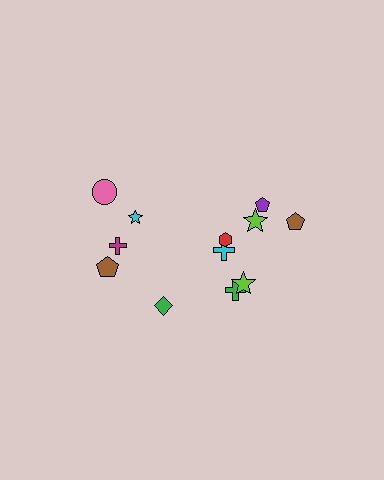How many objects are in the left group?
There are 5 objects.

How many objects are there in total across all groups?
There are 12 objects.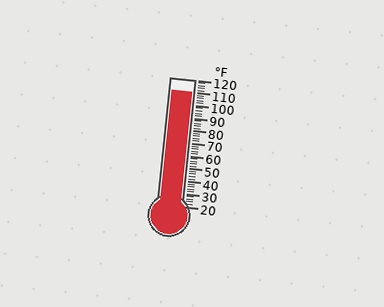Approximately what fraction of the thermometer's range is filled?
The thermometer is filled to approximately 90% of its range.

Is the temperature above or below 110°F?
The temperature is at 110°F.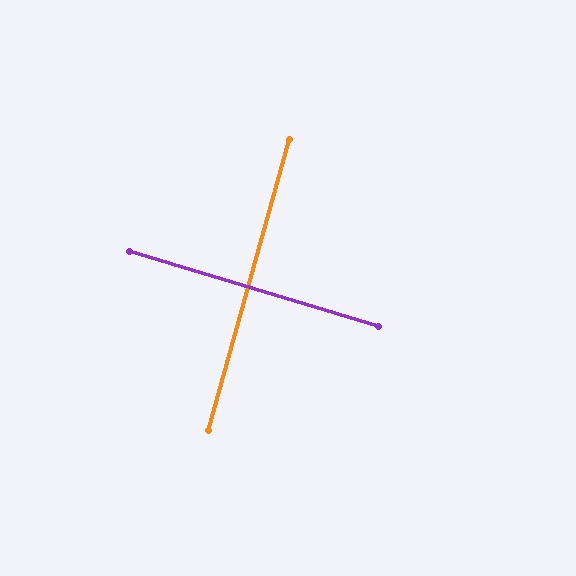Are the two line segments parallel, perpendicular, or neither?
Perpendicular — they meet at approximately 89°.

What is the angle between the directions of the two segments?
Approximately 89 degrees.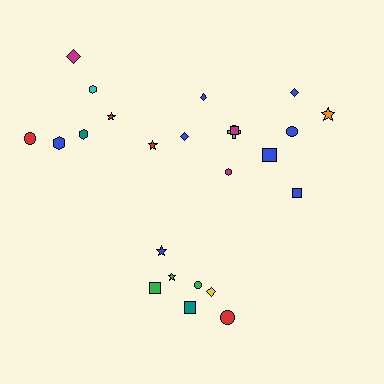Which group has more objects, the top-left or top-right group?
The top-right group.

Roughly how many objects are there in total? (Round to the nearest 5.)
Roughly 25 objects in total.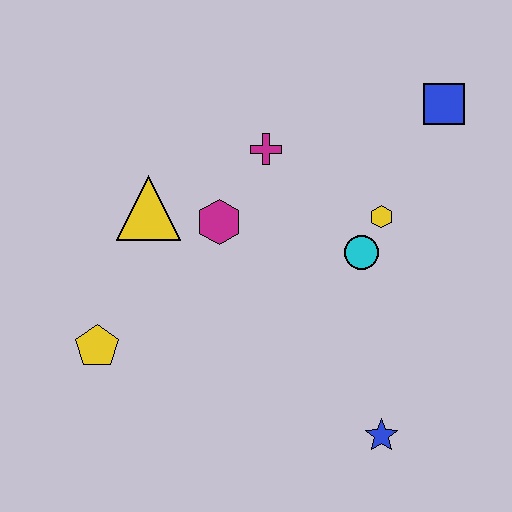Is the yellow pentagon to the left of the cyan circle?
Yes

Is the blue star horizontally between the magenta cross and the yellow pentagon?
No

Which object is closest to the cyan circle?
The yellow hexagon is closest to the cyan circle.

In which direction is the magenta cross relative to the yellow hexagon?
The magenta cross is to the left of the yellow hexagon.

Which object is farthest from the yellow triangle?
The blue star is farthest from the yellow triangle.